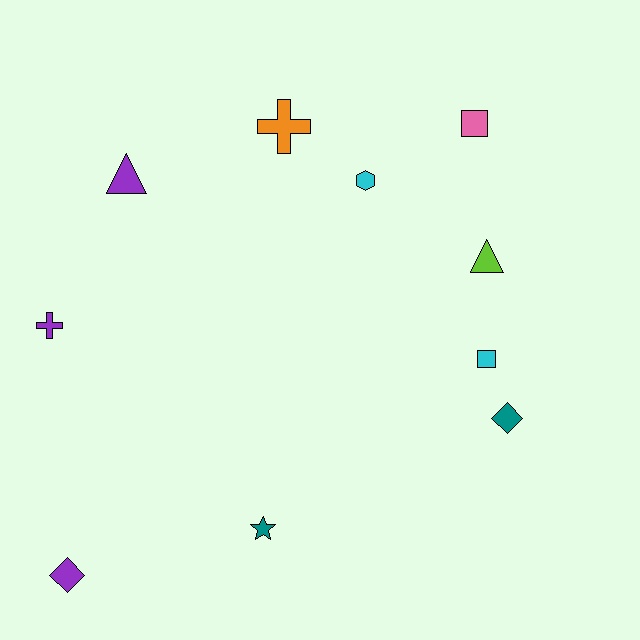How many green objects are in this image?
There are no green objects.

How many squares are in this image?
There are 2 squares.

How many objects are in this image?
There are 10 objects.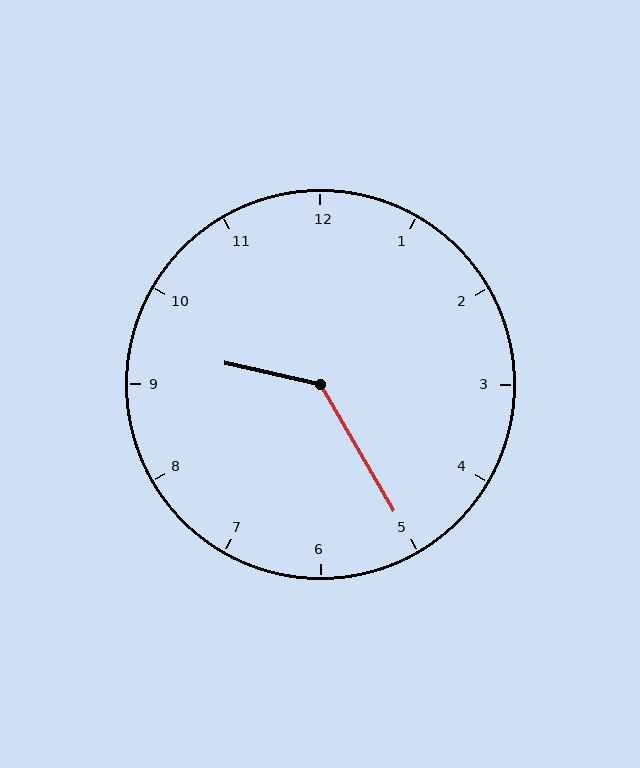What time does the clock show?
9:25.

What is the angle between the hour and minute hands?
Approximately 132 degrees.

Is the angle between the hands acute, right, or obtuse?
It is obtuse.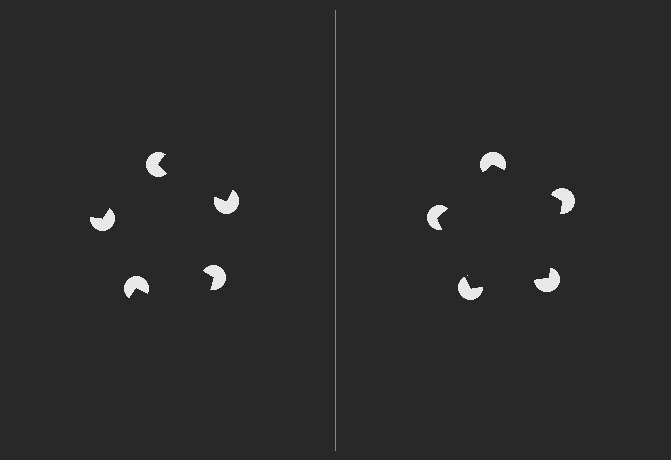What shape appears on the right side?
An illusory pentagon.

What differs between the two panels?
The pac-man discs are positioned identically on both sides; only the wedge orientations differ. On the right they align to a pentagon; on the left they are misaligned.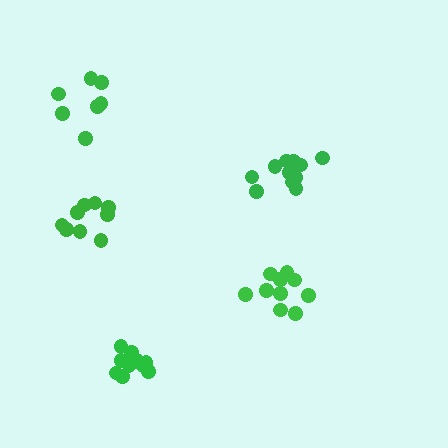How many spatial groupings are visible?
There are 5 spatial groupings.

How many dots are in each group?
Group 1: 10 dots, Group 2: 7 dots, Group 3: 11 dots, Group 4: 9 dots, Group 5: 11 dots (48 total).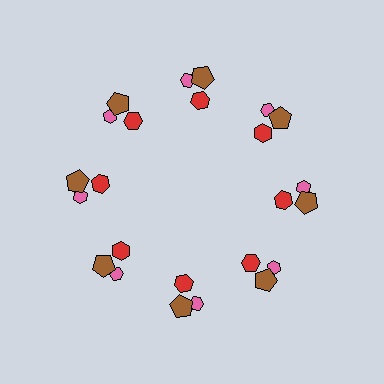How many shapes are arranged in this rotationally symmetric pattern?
There are 24 shapes, arranged in 8 groups of 3.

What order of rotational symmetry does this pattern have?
This pattern has 8-fold rotational symmetry.